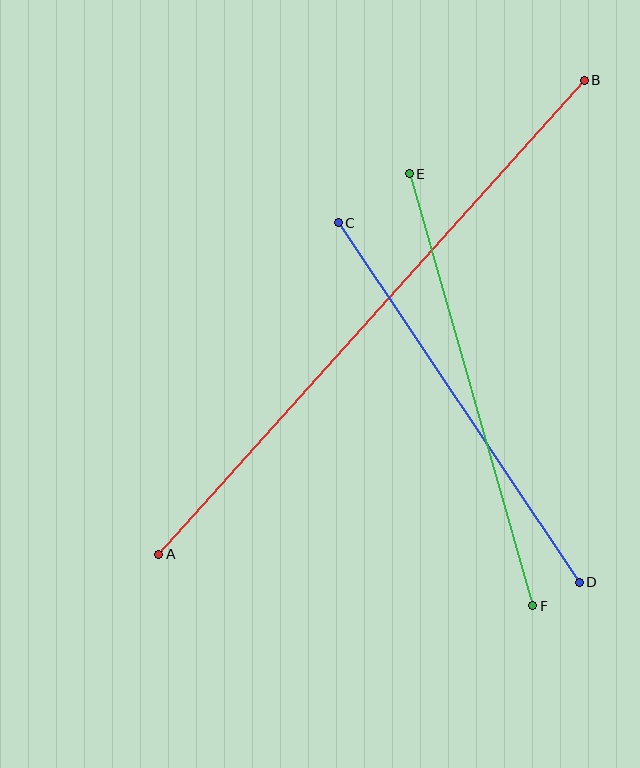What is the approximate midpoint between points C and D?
The midpoint is at approximately (459, 402) pixels.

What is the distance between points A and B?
The distance is approximately 637 pixels.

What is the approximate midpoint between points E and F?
The midpoint is at approximately (471, 390) pixels.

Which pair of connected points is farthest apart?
Points A and B are farthest apart.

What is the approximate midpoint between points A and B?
The midpoint is at approximately (371, 317) pixels.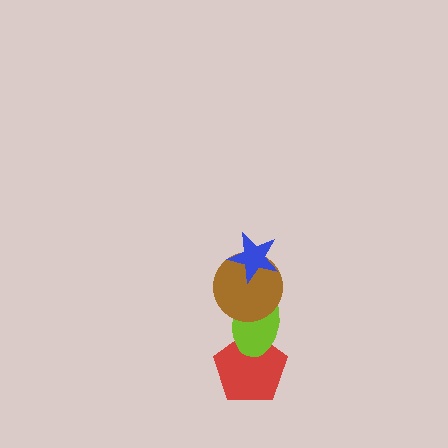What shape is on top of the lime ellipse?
The brown circle is on top of the lime ellipse.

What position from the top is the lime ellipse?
The lime ellipse is 3rd from the top.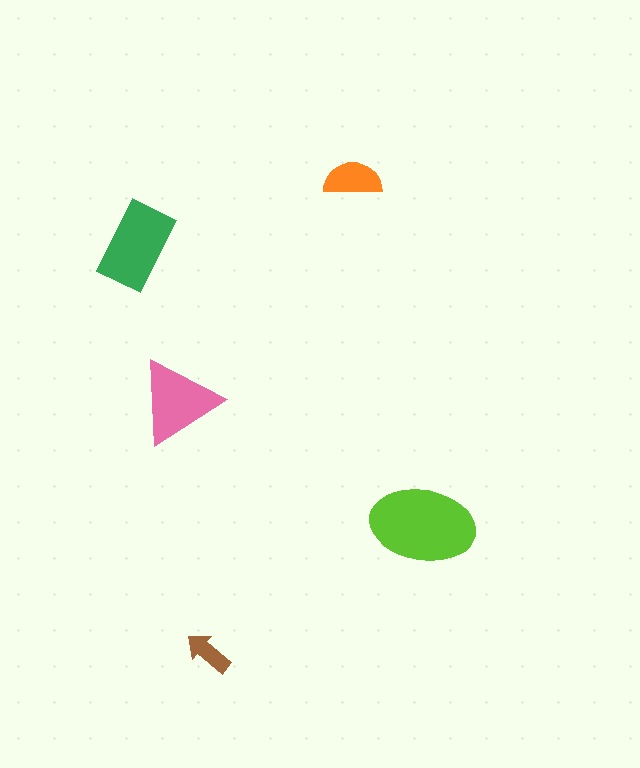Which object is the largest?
The lime ellipse.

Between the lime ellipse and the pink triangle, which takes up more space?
The lime ellipse.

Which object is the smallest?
The brown arrow.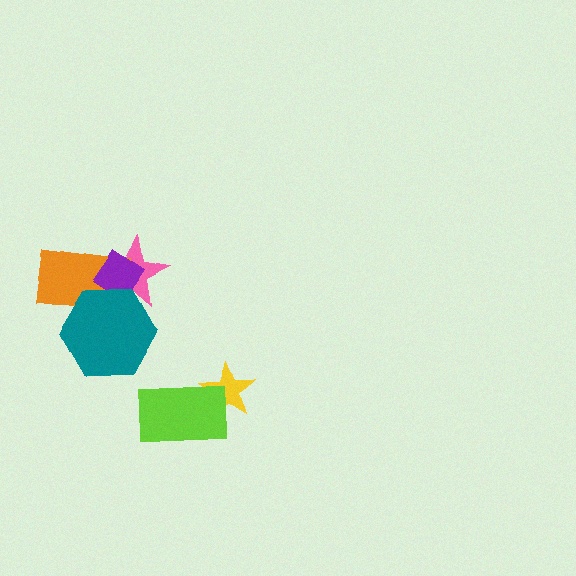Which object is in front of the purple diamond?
The teal hexagon is in front of the purple diamond.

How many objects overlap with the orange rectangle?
3 objects overlap with the orange rectangle.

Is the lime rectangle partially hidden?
No, no other shape covers it.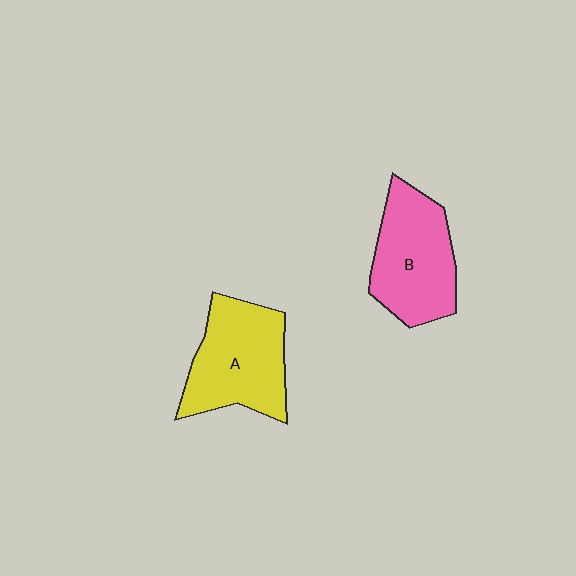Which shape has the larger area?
Shape A (yellow).